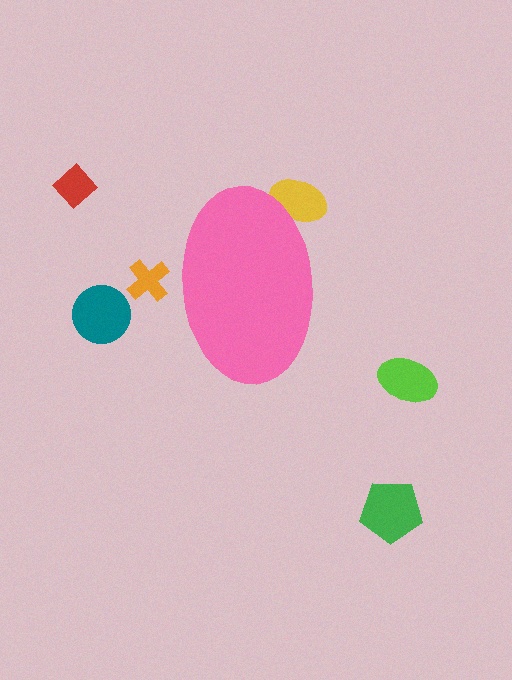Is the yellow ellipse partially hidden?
Yes, the yellow ellipse is partially hidden behind the pink ellipse.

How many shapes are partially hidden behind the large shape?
2 shapes are partially hidden.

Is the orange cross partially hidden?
Yes, the orange cross is partially hidden behind the pink ellipse.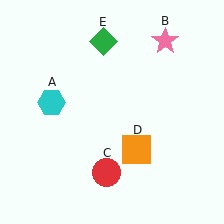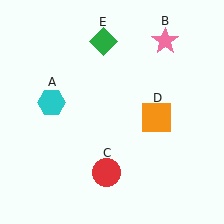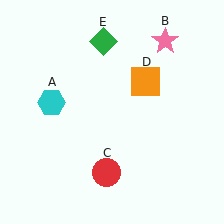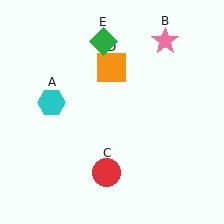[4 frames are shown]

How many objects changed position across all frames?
1 object changed position: orange square (object D).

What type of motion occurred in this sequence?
The orange square (object D) rotated counterclockwise around the center of the scene.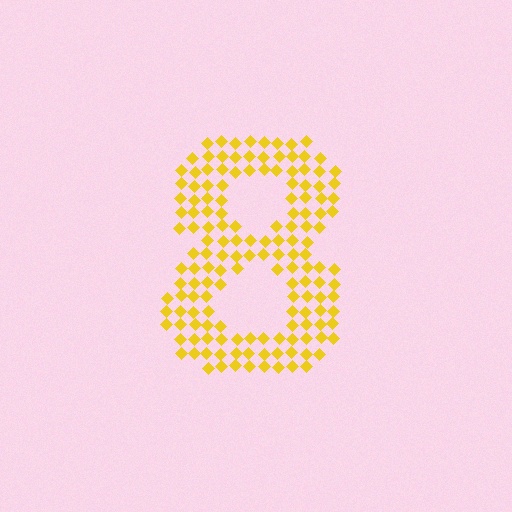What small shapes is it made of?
It is made of small diamonds.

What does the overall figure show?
The overall figure shows the digit 8.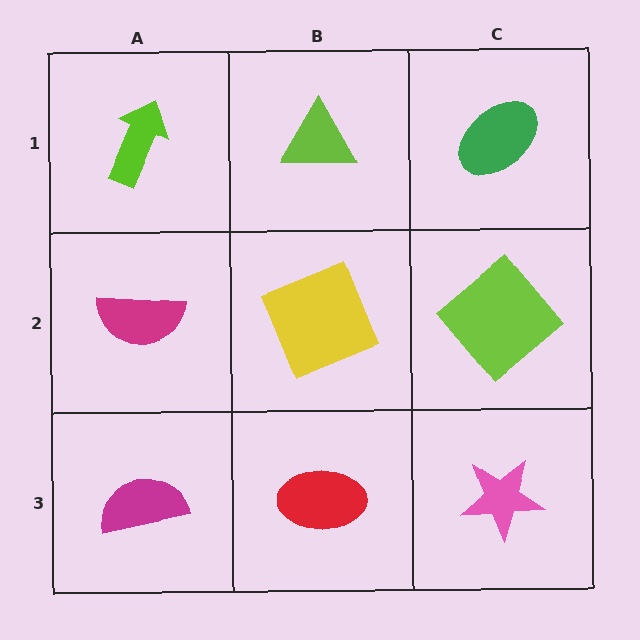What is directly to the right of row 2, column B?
A lime diamond.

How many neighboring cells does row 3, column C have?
2.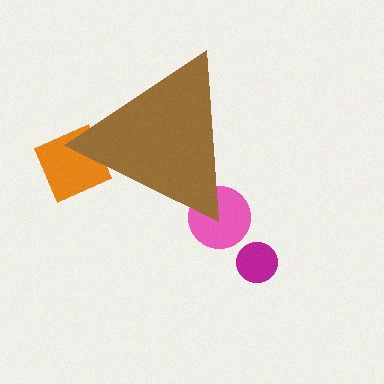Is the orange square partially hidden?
Yes, the orange square is partially hidden behind the brown triangle.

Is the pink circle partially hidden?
Yes, the pink circle is partially hidden behind the brown triangle.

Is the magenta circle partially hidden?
No, the magenta circle is fully visible.